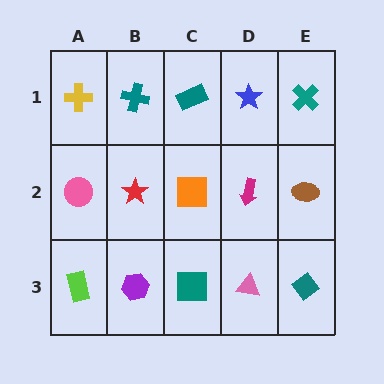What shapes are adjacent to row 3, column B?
A red star (row 2, column B), a lime rectangle (row 3, column A), a teal square (row 3, column C).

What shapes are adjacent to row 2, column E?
A teal cross (row 1, column E), a teal diamond (row 3, column E), a magenta arrow (row 2, column D).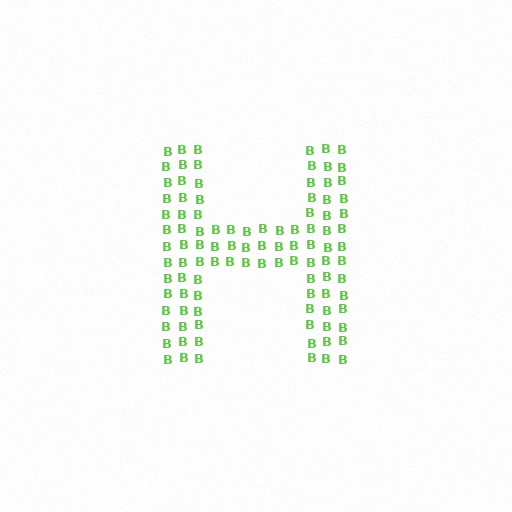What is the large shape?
The large shape is the letter H.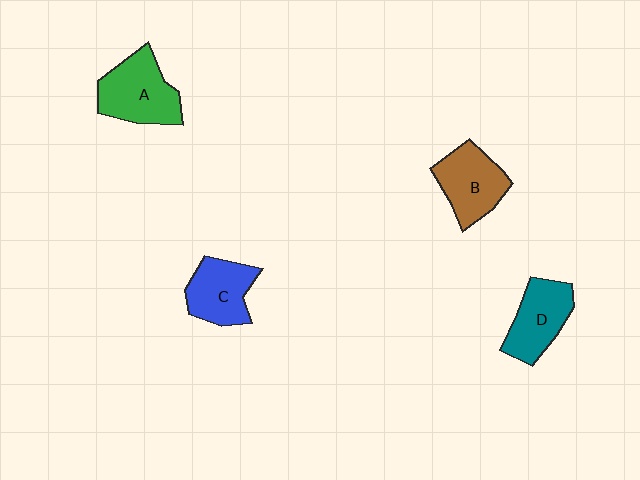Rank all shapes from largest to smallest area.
From largest to smallest: A (green), B (brown), D (teal), C (blue).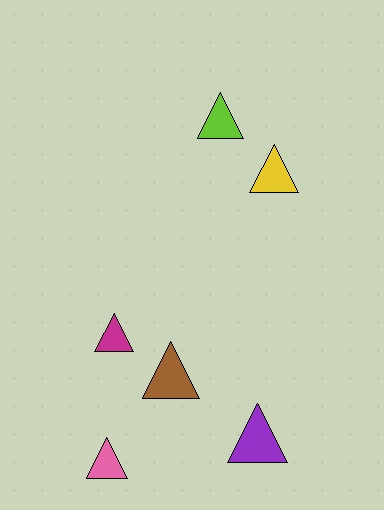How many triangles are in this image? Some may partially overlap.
There are 6 triangles.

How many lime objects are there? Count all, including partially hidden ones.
There is 1 lime object.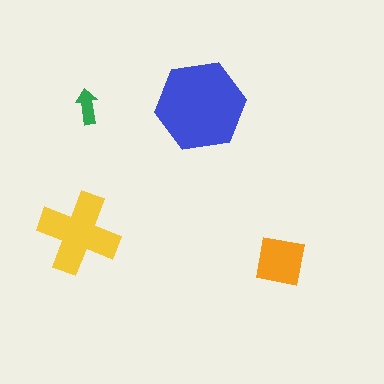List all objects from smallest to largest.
The green arrow, the orange square, the yellow cross, the blue hexagon.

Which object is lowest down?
The orange square is bottommost.